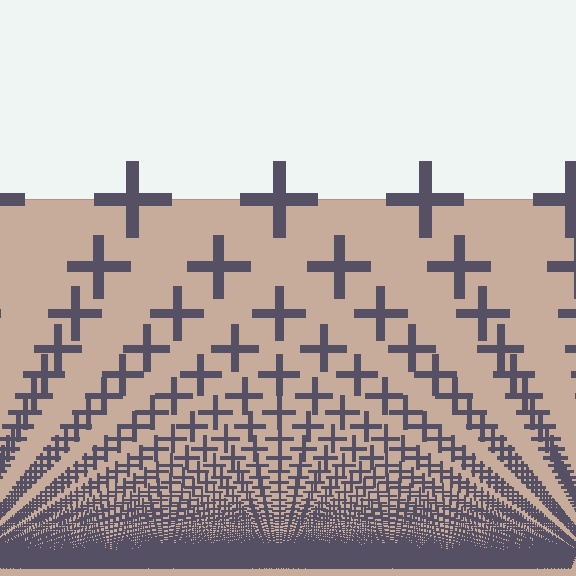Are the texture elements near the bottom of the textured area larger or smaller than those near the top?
Smaller. The gradient is inverted — elements near the bottom are smaller and denser.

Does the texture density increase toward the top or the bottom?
Density increases toward the bottom.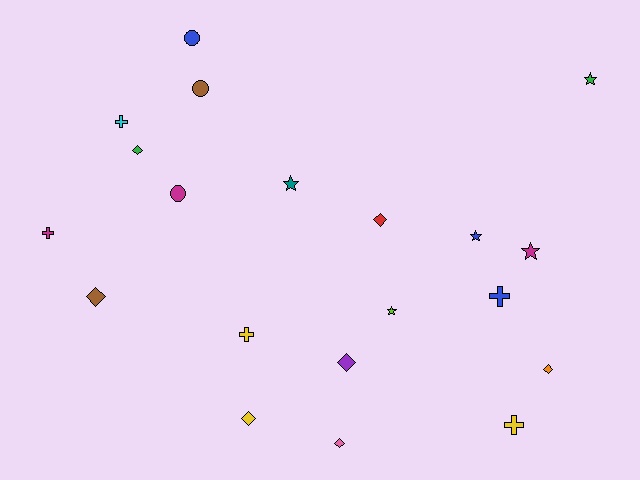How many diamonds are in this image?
There are 7 diamonds.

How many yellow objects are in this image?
There are 3 yellow objects.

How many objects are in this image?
There are 20 objects.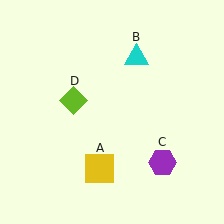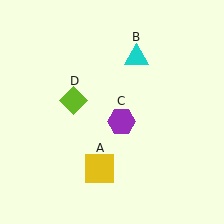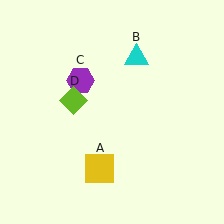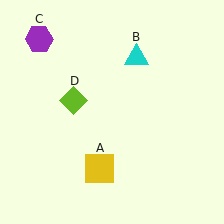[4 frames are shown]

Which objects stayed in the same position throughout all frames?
Yellow square (object A) and cyan triangle (object B) and lime diamond (object D) remained stationary.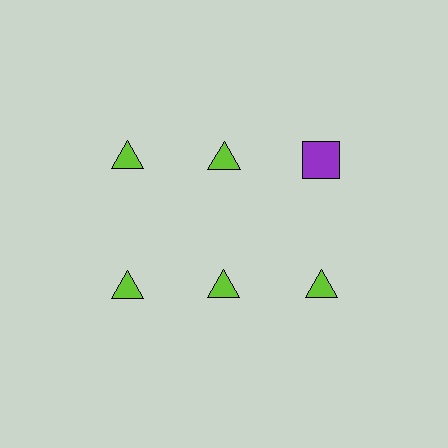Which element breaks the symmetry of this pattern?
The purple square in the top row, center column breaks the symmetry. All other shapes are lime triangles.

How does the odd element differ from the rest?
It differs in both color (purple instead of lime) and shape (square instead of triangle).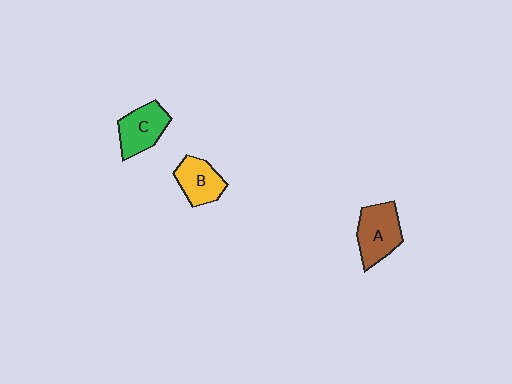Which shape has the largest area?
Shape A (brown).